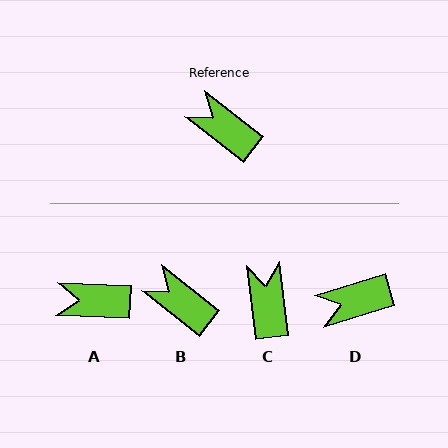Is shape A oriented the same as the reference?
No, it is off by about 36 degrees.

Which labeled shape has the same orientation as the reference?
B.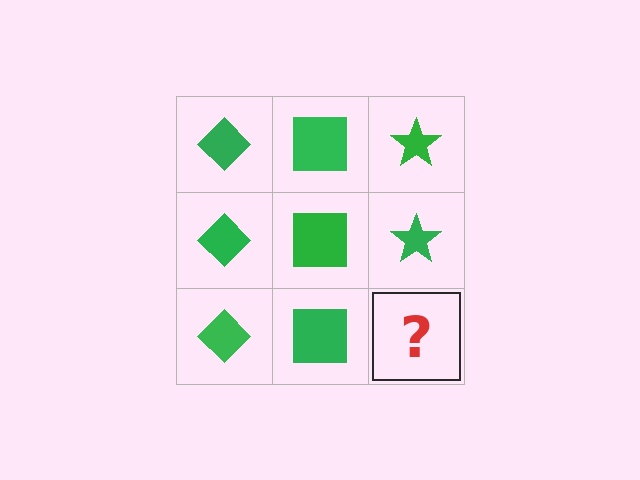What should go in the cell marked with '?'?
The missing cell should contain a green star.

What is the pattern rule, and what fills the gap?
The rule is that each column has a consistent shape. The gap should be filled with a green star.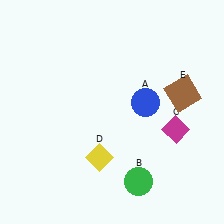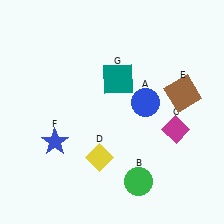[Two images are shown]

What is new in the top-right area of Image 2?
A teal square (G) was added in the top-right area of Image 2.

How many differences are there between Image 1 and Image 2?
There are 2 differences between the two images.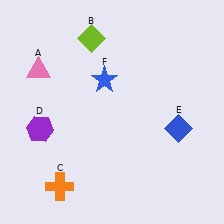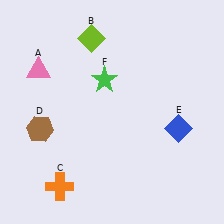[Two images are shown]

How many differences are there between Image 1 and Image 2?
There are 2 differences between the two images.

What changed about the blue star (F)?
In Image 1, F is blue. In Image 2, it changed to green.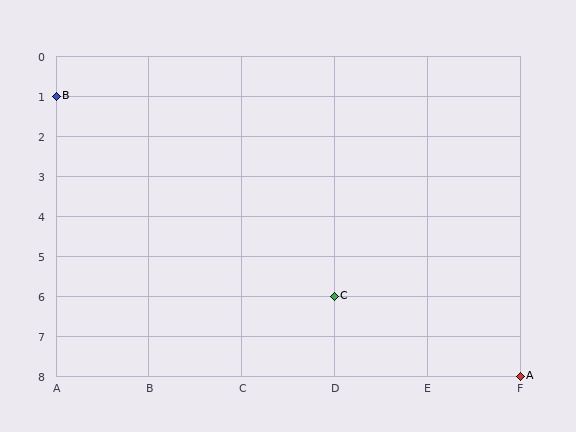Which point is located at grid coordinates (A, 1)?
Point B is at (A, 1).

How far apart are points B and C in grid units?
Points B and C are 3 columns and 5 rows apart (about 5.8 grid units diagonally).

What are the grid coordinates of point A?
Point A is at grid coordinates (F, 8).